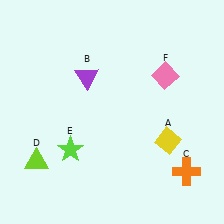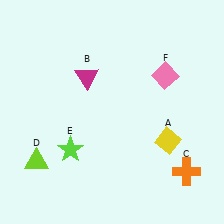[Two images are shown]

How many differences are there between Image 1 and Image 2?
There is 1 difference between the two images.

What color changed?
The triangle (B) changed from purple in Image 1 to magenta in Image 2.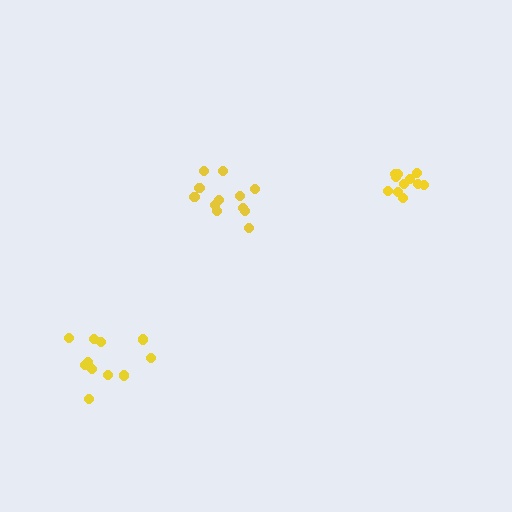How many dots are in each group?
Group 1: 12 dots, Group 2: 11 dots, Group 3: 11 dots (34 total).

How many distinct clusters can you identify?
There are 3 distinct clusters.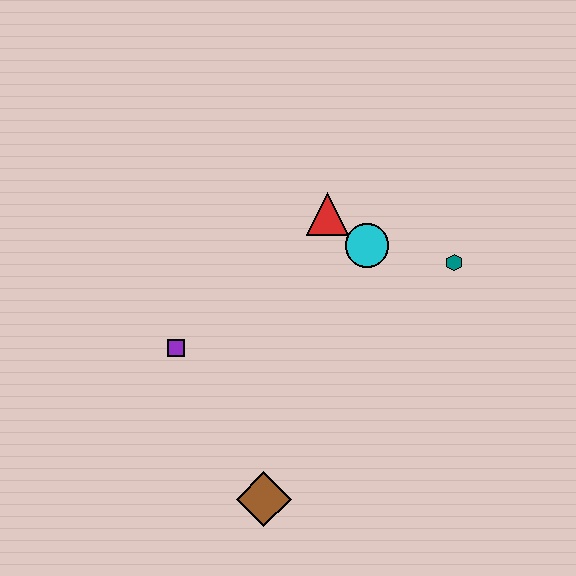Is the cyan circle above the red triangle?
No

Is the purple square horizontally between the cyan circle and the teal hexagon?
No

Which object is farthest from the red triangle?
The brown diamond is farthest from the red triangle.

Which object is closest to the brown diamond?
The purple square is closest to the brown diamond.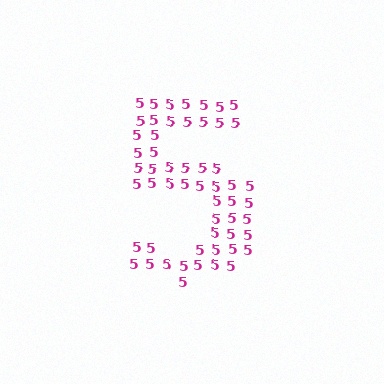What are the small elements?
The small elements are digit 5's.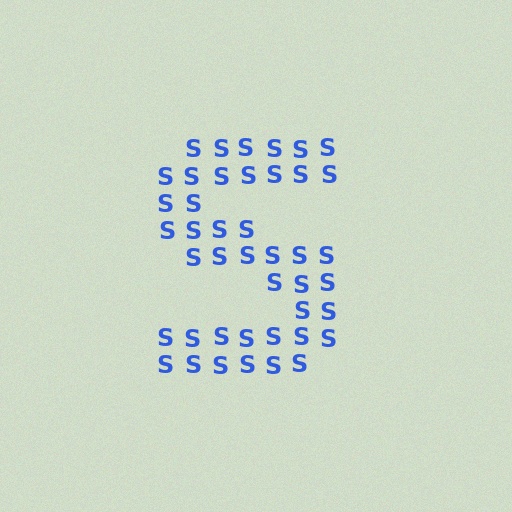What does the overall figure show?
The overall figure shows the letter S.